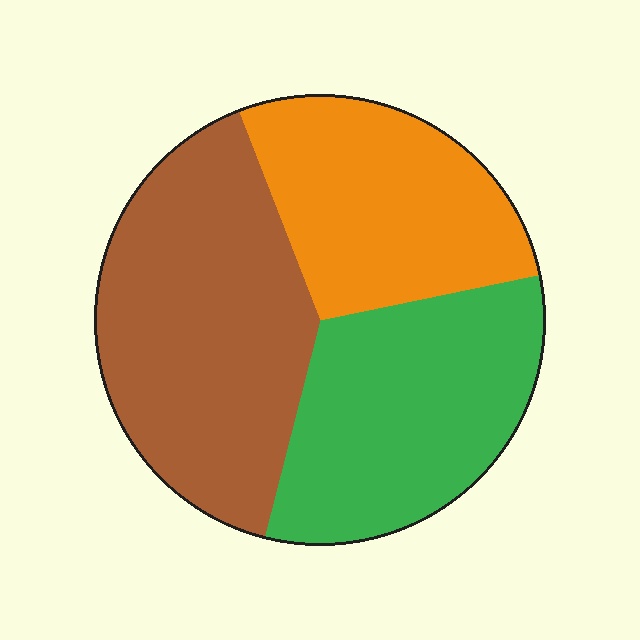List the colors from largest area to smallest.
From largest to smallest: brown, green, orange.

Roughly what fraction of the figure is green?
Green covers 32% of the figure.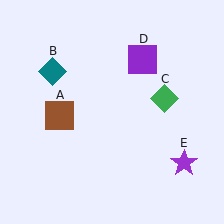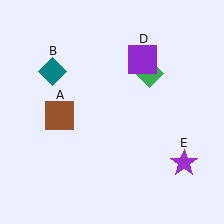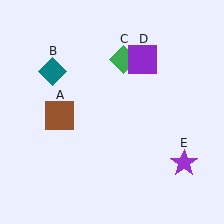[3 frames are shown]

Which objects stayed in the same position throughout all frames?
Brown square (object A) and teal diamond (object B) and purple square (object D) and purple star (object E) remained stationary.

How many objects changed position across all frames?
1 object changed position: green diamond (object C).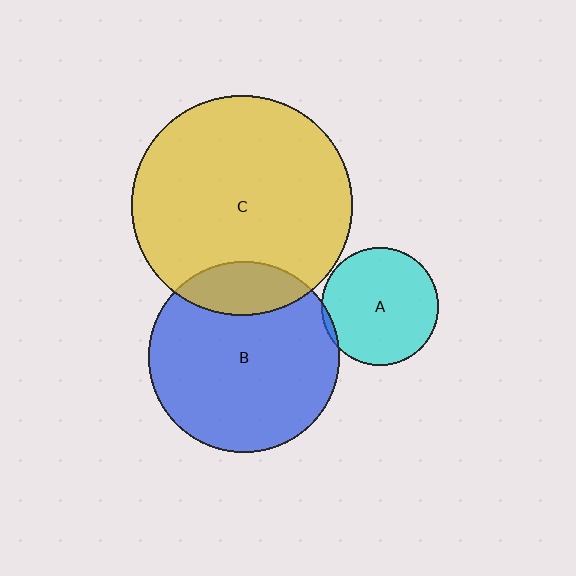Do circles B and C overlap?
Yes.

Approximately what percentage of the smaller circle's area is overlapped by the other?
Approximately 20%.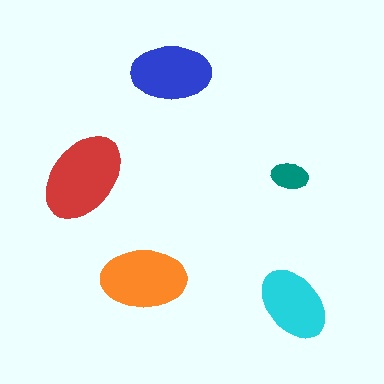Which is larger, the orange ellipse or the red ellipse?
The red one.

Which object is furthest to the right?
The cyan ellipse is rightmost.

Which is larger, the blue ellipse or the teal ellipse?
The blue one.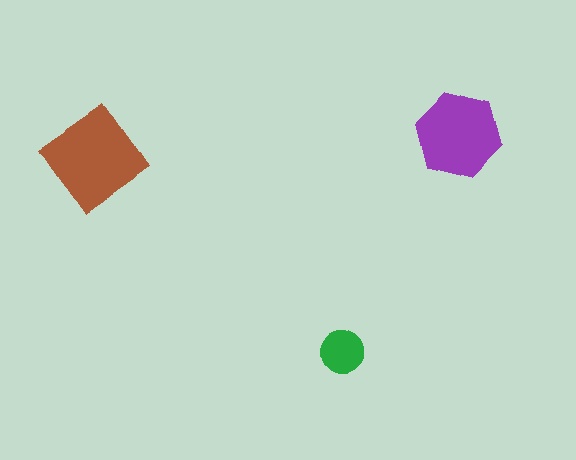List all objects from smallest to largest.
The green circle, the purple hexagon, the brown diamond.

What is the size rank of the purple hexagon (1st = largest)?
2nd.